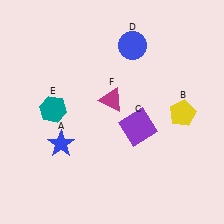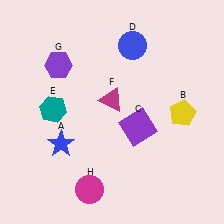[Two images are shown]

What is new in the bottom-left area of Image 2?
A magenta circle (H) was added in the bottom-left area of Image 2.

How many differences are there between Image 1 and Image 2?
There are 2 differences between the two images.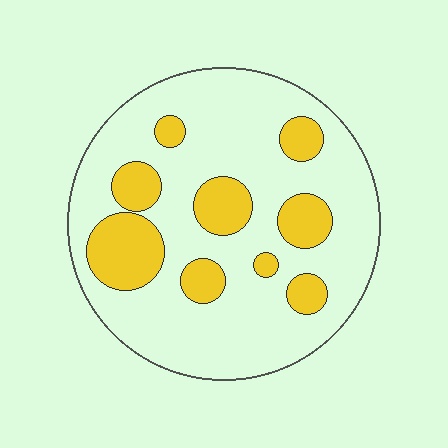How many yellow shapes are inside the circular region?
9.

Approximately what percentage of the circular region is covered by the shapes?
Approximately 25%.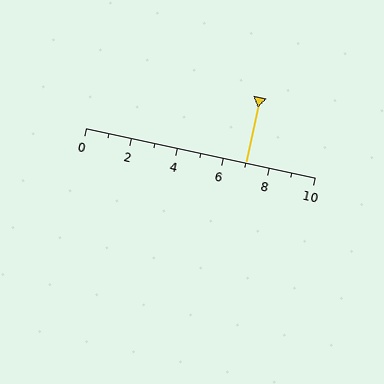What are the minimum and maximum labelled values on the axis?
The axis runs from 0 to 10.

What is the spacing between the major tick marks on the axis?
The major ticks are spaced 2 apart.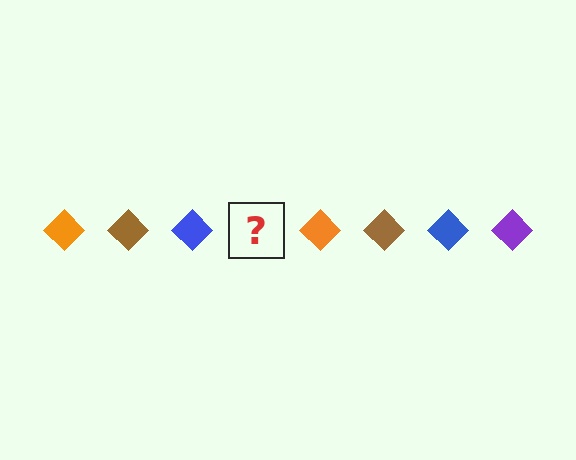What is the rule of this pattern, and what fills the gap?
The rule is that the pattern cycles through orange, brown, blue, purple diamonds. The gap should be filled with a purple diamond.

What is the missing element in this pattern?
The missing element is a purple diamond.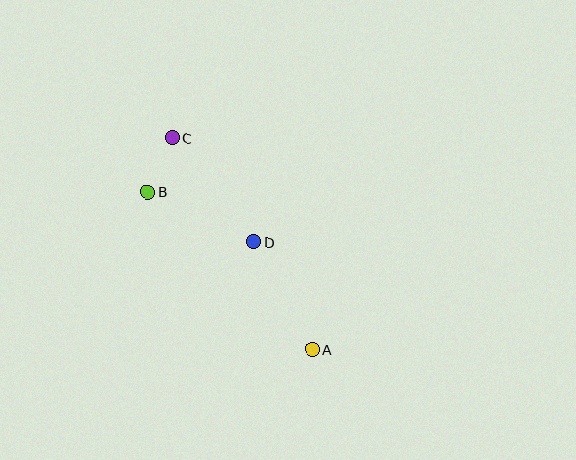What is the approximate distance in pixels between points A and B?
The distance between A and B is approximately 228 pixels.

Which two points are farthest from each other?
Points A and C are farthest from each other.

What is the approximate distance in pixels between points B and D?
The distance between B and D is approximately 117 pixels.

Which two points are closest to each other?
Points B and C are closest to each other.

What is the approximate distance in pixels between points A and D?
The distance between A and D is approximately 123 pixels.